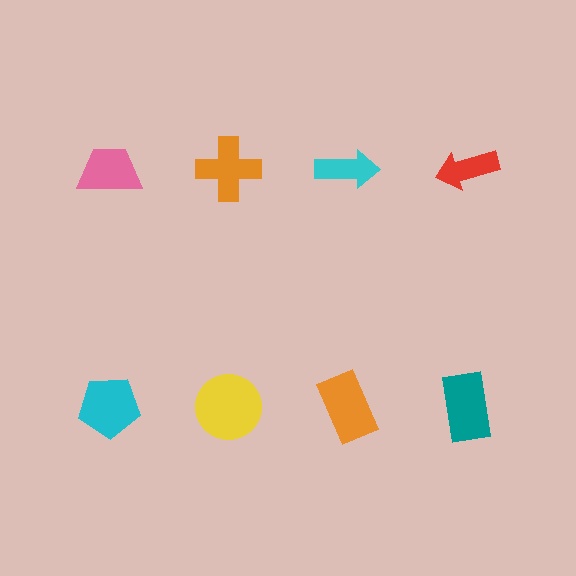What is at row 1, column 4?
A red arrow.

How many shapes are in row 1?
4 shapes.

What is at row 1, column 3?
A cyan arrow.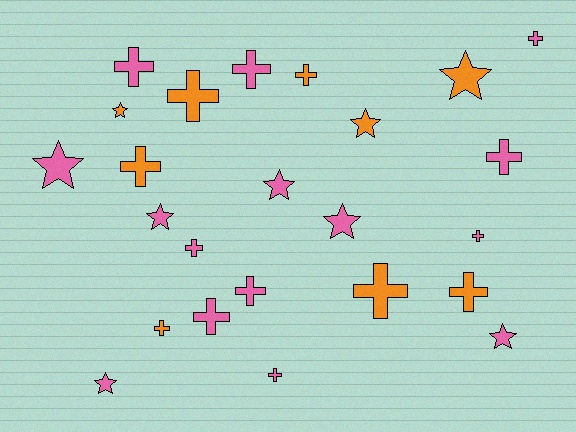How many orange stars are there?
There are 3 orange stars.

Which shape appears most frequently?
Cross, with 15 objects.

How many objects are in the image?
There are 24 objects.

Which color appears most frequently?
Pink, with 15 objects.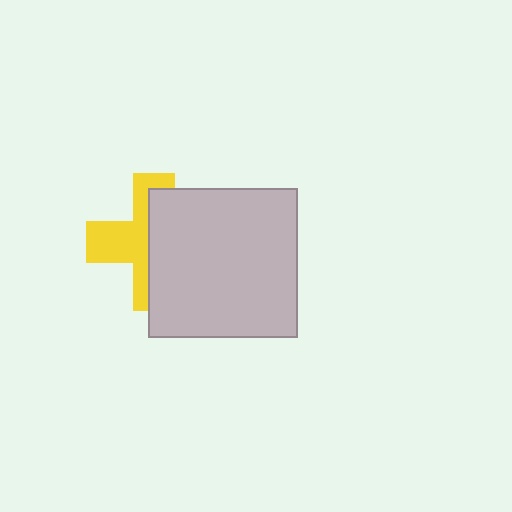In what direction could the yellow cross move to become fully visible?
The yellow cross could move left. That would shift it out from behind the light gray square entirely.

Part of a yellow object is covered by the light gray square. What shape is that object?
It is a cross.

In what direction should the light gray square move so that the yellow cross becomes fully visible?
The light gray square should move right. That is the shortest direction to clear the overlap and leave the yellow cross fully visible.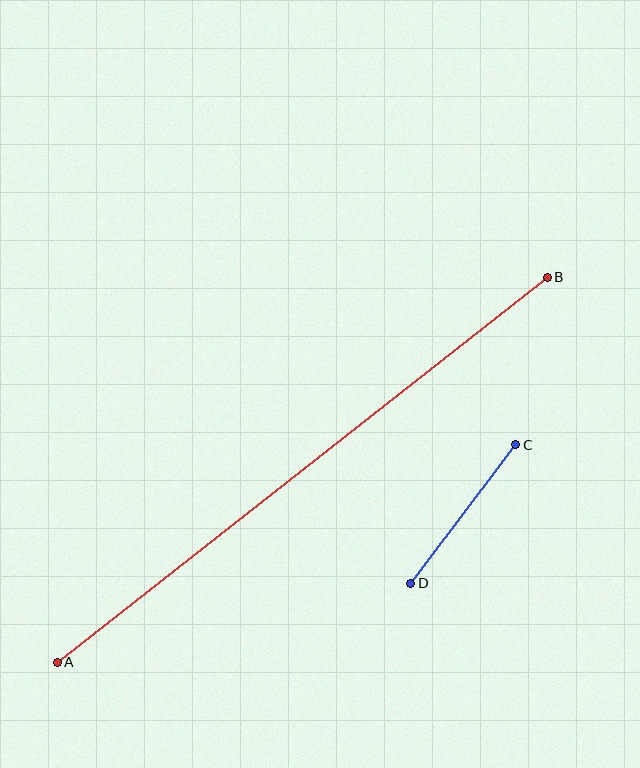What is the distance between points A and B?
The distance is approximately 623 pixels.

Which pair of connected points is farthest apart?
Points A and B are farthest apart.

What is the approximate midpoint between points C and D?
The midpoint is at approximately (463, 514) pixels.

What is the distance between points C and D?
The distance is approximately 174 pixels.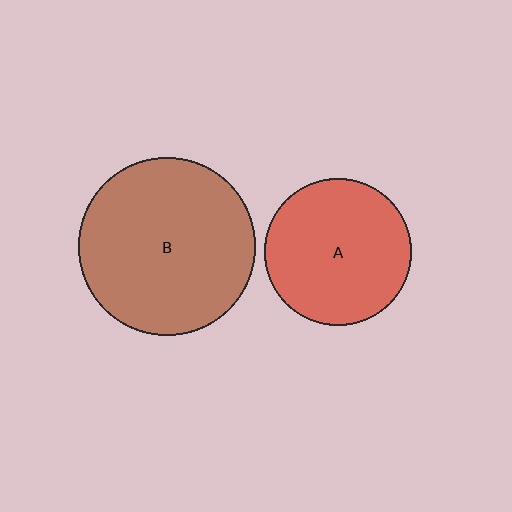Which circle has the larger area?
Circle B (brown).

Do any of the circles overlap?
No, none of the circles overlap.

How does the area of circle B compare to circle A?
Approximately 1.5 times.